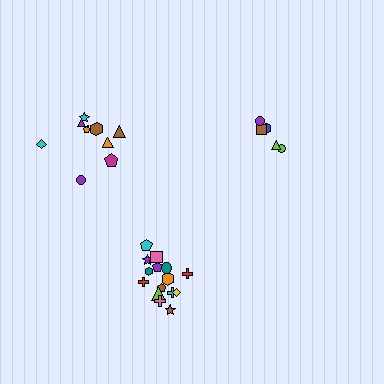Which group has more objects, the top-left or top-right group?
The top-left group.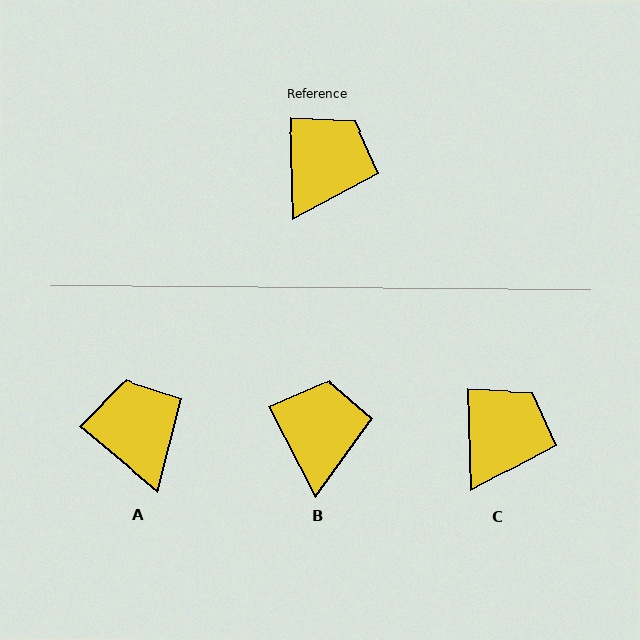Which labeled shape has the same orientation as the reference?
C.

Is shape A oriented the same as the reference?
No, it is off by about 48 degrees.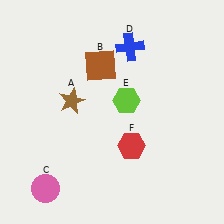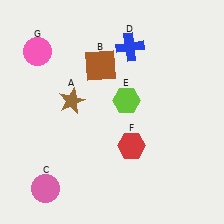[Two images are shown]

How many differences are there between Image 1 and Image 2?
There is 1 difference between the two images.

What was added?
A pink circle (G) was added in Image 2.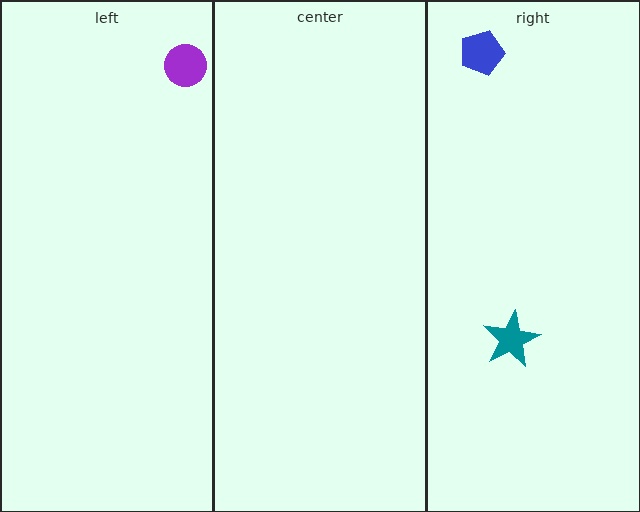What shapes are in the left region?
The purple circle.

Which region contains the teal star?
The right region.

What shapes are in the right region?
The blue pentagon, the teal star.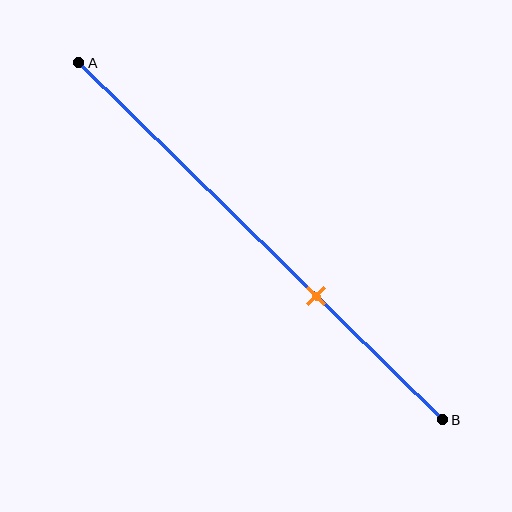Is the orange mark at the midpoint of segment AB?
No, the mark is at about 65% from A, not at the 50% midpoint.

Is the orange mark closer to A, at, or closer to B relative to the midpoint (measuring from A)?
The orange mark is closer to point B than the midpoint of segment AB.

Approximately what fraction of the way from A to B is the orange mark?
The orange mark is approximately 65% of the way from A to B.